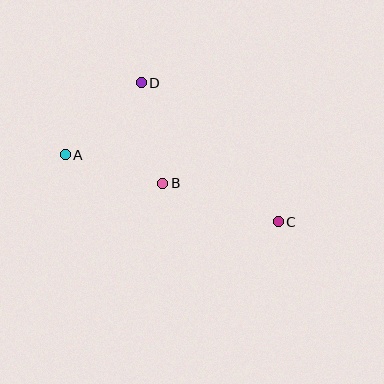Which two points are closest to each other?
Points A and B are closest to each other.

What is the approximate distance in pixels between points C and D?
The distance between C and D is approximately 195 pixels.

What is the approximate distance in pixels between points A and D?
The distance between A and D is approximately 105 pixels.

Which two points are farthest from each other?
Points A and C are farthest from each other.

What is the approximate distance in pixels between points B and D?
The distance between B and D is approximately 102 pixels.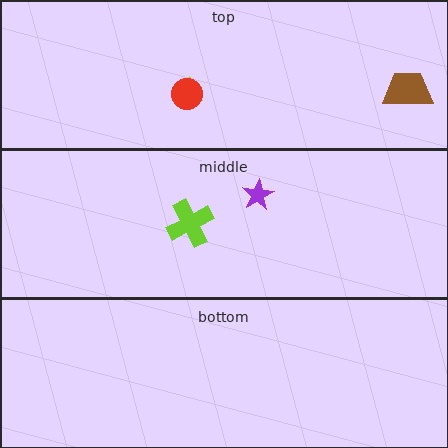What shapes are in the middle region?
The lime cross, the purple star.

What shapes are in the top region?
The yellow triangle, the brown trapezoid, the red circle.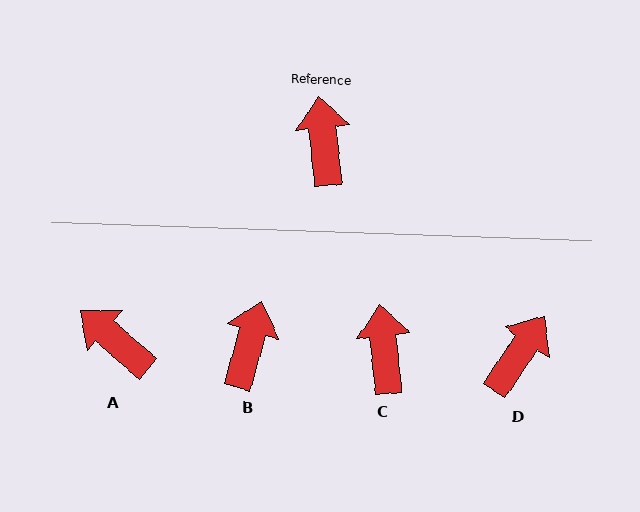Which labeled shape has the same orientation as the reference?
C.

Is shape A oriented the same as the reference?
No, it is off by about 43 degrees.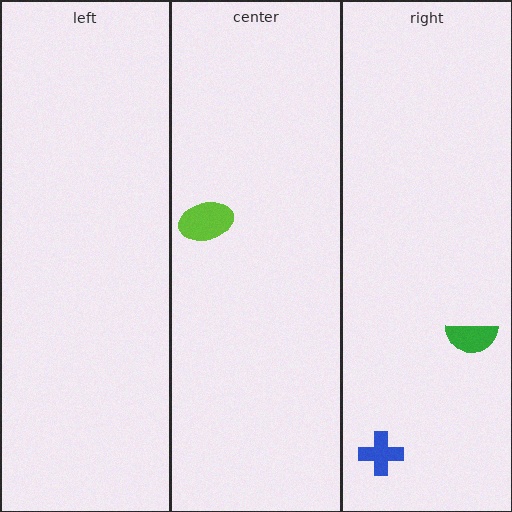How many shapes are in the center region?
1.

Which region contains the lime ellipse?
The center region.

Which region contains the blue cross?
The right region.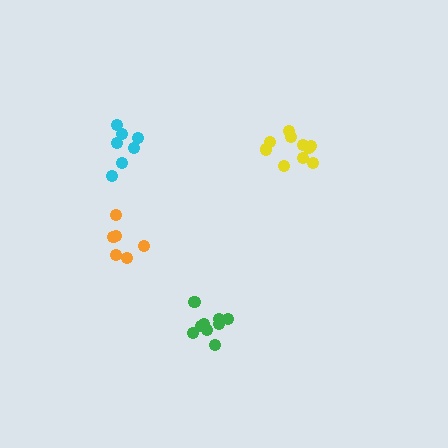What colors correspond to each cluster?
The clusters are colored: cyan, yellow, orange, green.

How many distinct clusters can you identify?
There are 4 distinct clusters.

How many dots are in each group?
Group 1: 7 dots, Group 2: 10 dots, Group 3: 6 dots, Group 4: 9 dots (32 total).